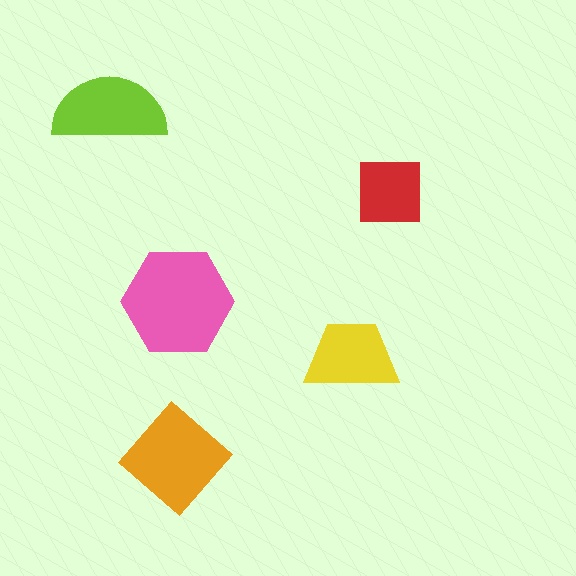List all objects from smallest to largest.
The red square, the yellow trapezoid, the lime semicircle, the orange diamond, the pink hexagon.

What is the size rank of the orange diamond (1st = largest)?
2nd.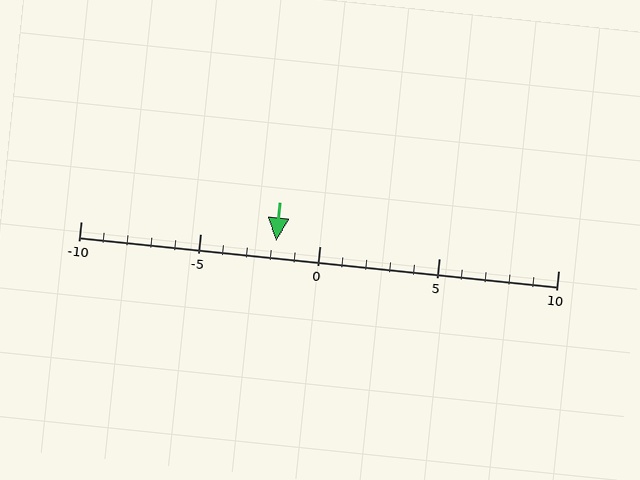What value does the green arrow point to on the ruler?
The green arrow points to approximately -2.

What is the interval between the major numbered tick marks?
The major tick marks are spaced 5 units apart.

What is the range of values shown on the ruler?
The ruler shows values from -10 to 10.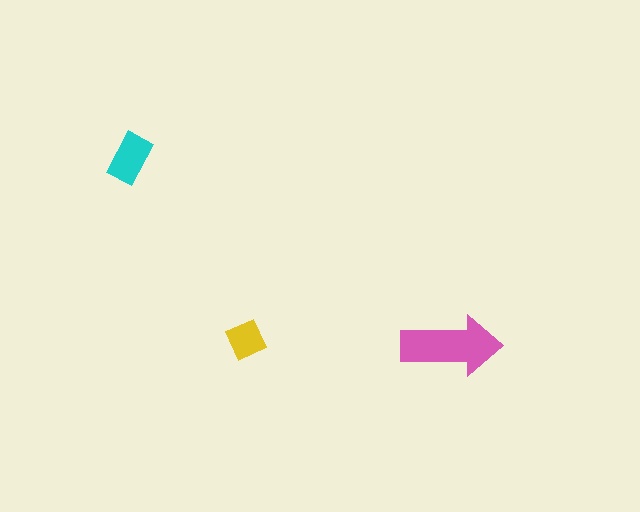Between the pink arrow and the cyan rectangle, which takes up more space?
The pink arrow.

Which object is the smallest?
The yellow diamond.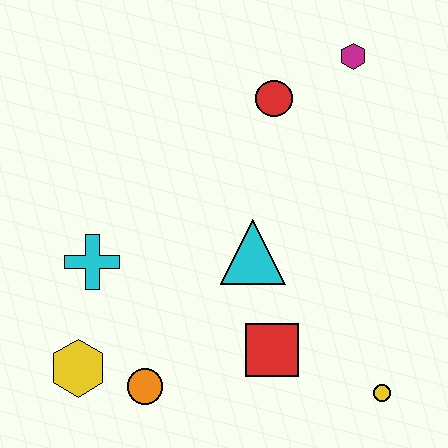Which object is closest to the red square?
The cyan triangle is closest to the red square.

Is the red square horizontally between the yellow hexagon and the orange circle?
No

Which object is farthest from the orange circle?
The magenta hexagon is farthest from the orange circle.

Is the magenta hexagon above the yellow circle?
Yes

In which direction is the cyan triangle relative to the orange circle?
The cyan triangle is above the orange circle.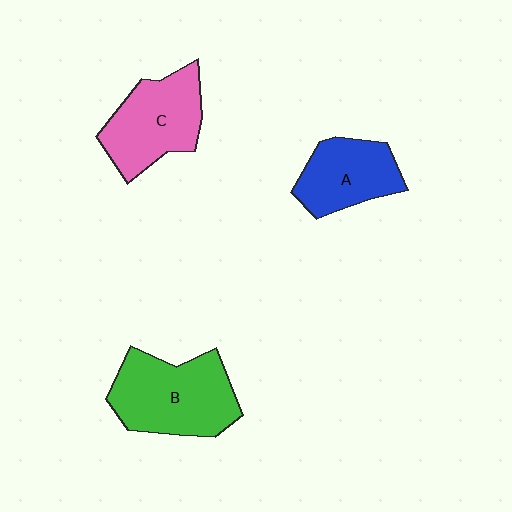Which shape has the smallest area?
Shape A (blue).